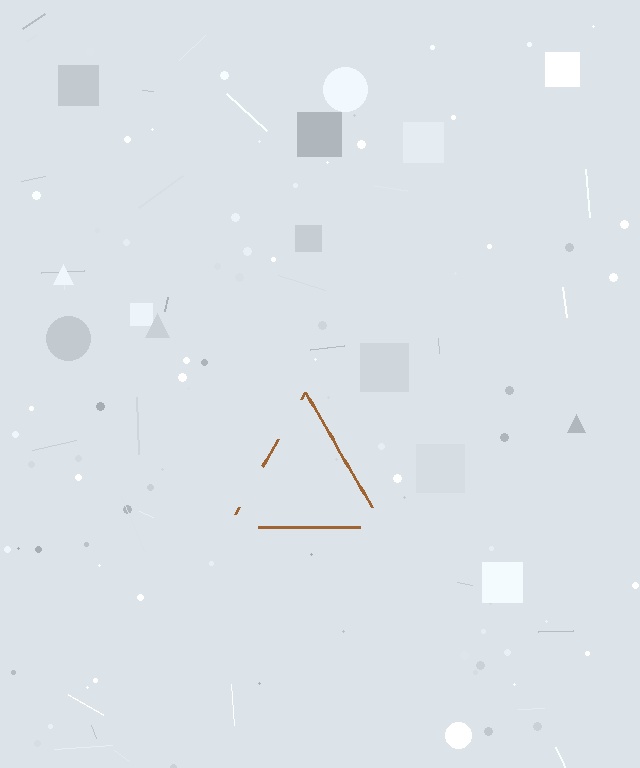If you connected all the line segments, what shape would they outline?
They would outline a triangle.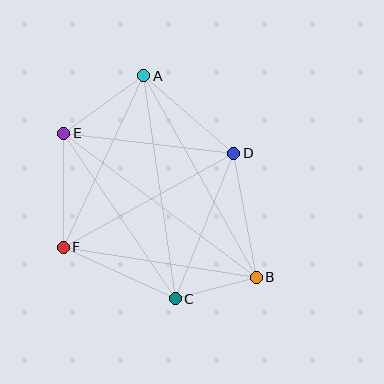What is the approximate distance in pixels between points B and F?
The distance between B and F is approximately 195 pixels.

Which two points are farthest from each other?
Points B and E are farthest from each other.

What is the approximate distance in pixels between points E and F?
The distance between E and F is approximately 114 pixels.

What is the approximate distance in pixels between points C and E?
The distance between C and E is approximately 200 pixels.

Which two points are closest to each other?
Points B and C are closest to each other.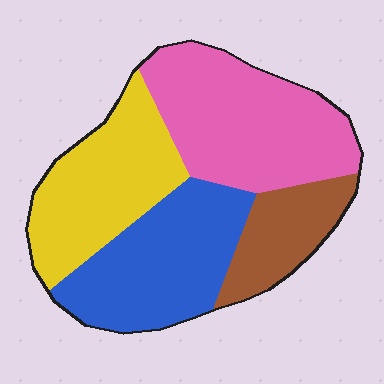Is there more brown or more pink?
Pink.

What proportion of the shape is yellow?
Yellow takes up about one quarter (1/4) of the shape.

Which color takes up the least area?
Brown, at roughly 15%.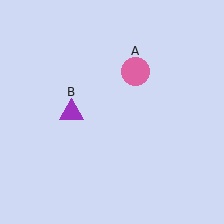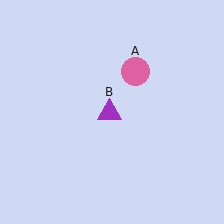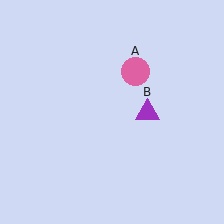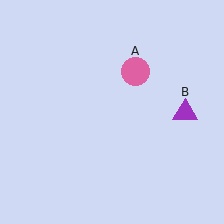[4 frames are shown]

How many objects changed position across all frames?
1 object changed position: purple triangle (object B).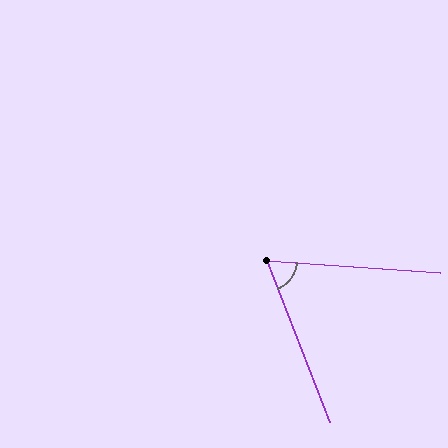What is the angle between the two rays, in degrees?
Approximately 65 degrees.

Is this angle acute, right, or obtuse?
It is acute.